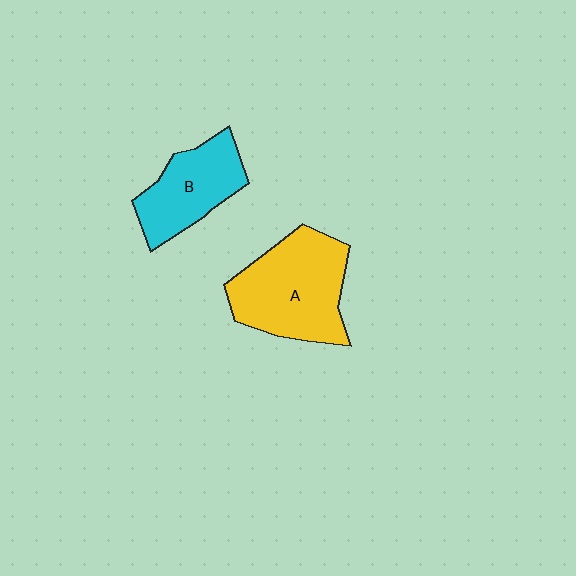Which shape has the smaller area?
Shape B (cyan).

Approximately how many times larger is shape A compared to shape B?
Approximately 1.4 times.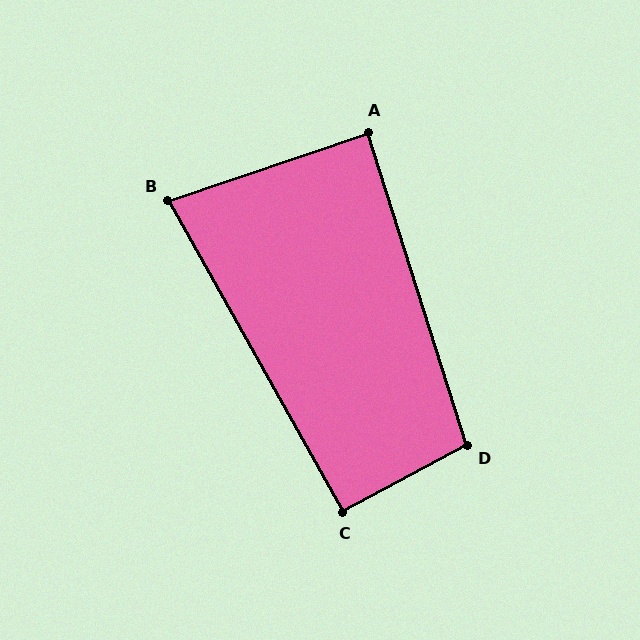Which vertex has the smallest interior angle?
B, at approximately 79 degrees.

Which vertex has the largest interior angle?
D, at approximately 101 degrees.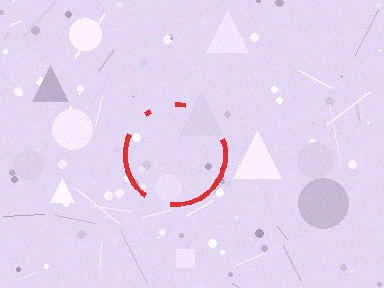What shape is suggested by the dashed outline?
The dashed outline suggests a circle.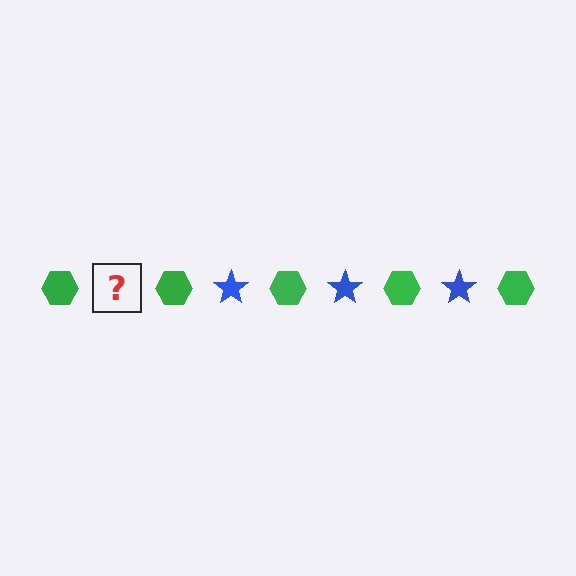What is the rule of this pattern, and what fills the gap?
The rule is that the pattern alternates between green hexagon and blue star. The gap should be filled with a blue star.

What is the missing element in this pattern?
The missing element is a blue star.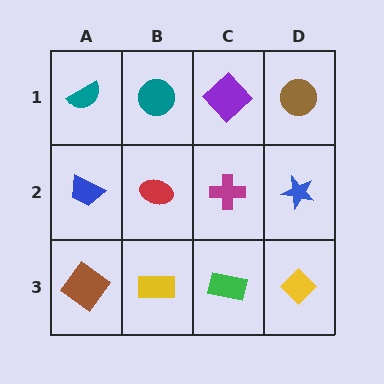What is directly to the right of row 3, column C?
A yellow diamond.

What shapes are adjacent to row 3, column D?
A blue star (row 2, column D), a green rectangle (row 3, column C).